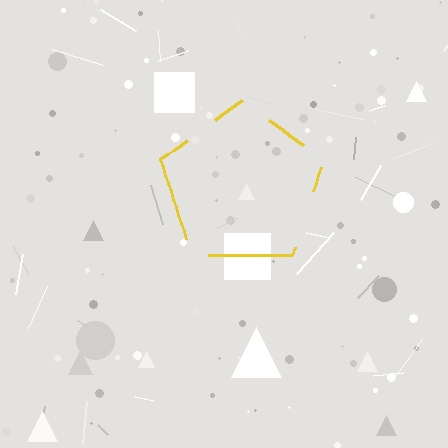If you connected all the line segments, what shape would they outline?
They would outline a pentagon.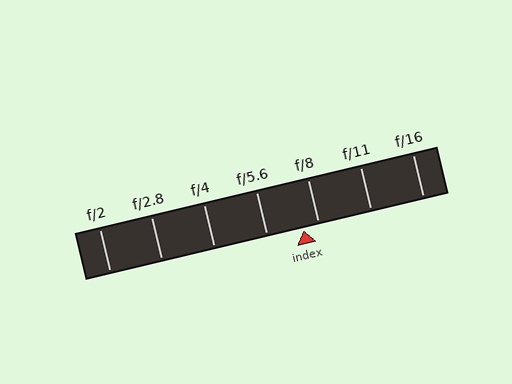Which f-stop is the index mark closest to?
The index mark is closest to f/8.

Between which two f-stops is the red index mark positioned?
The index mark is between f/5.6 and f/8.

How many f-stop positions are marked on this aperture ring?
There are 7 f-stop positions marked.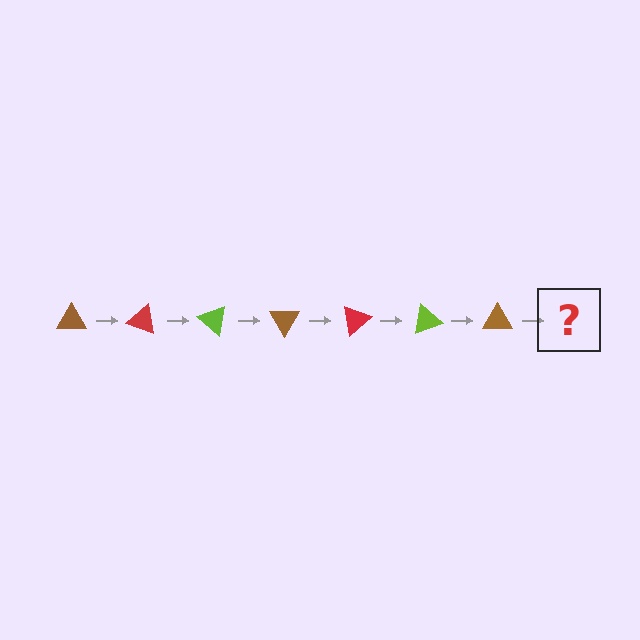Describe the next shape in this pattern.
It should be a red triangle, rotated 140 degrees from the start.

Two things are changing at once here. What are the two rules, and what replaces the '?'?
The two rules are that it rotates 20 degrees each step and the color cycles through brown, red, and lime. The '?' should be a red triangle, rotated 140 degrees from the start.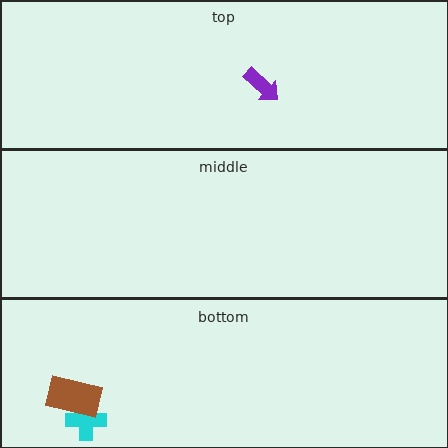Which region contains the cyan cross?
The bottom region.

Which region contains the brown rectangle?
The bottom region.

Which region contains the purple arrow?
The top region.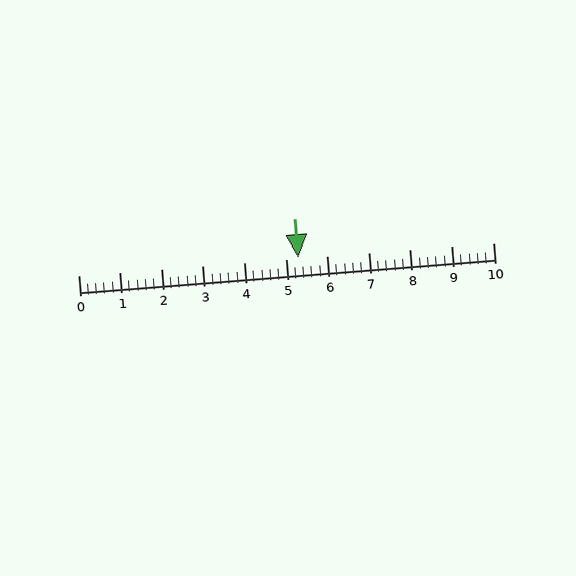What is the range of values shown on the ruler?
The ruler shows values from 0 to 10.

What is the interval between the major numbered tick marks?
The major tick marks are spaced 1 units apart.